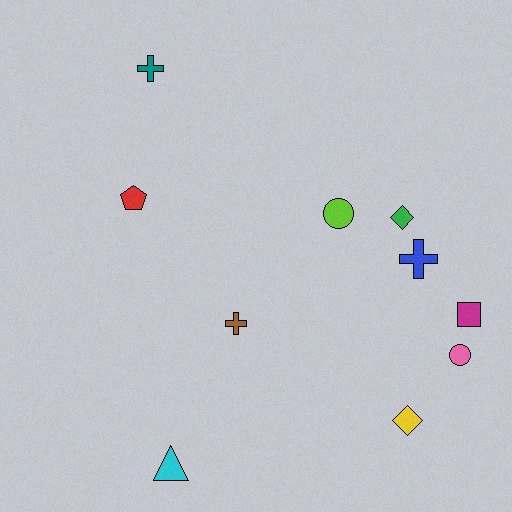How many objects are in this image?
There are 10 objects.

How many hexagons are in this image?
There are no hexagons.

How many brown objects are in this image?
There is 1 brown object.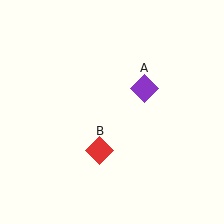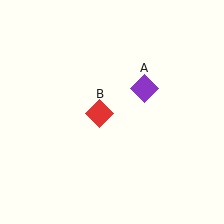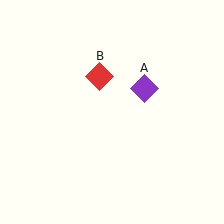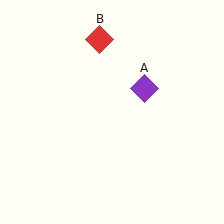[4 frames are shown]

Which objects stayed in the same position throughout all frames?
Purple diamond (object A) remained stationary.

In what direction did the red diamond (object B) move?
The red diamond (object B) moved up.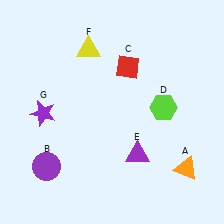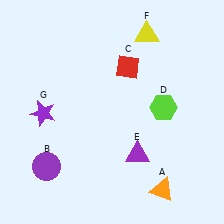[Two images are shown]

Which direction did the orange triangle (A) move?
The orange triangle (A) moved left.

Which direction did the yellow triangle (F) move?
The yellow triangle (F) moved right.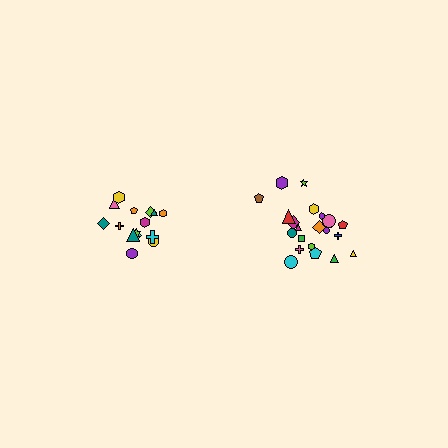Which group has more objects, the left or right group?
The right group.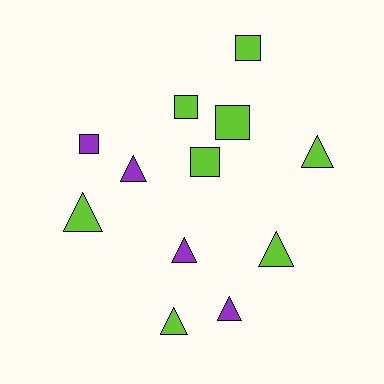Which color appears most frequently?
Lime, with 8 objects.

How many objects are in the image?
There are 12 objects.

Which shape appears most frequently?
Triangle, with 7 objects.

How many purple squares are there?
There is 1 purple square.